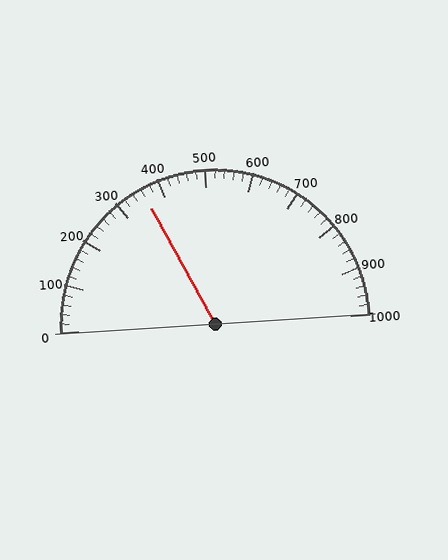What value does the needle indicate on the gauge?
The needle indicates approximately 360.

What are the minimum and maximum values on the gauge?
The gauge ranges from 0 to 1000.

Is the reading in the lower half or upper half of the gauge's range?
The reading is in the lower half of the range (0 to 1000).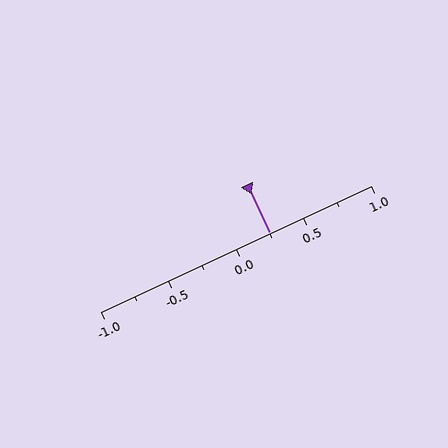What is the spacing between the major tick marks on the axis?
The major ticks are spaced 0.5 apart.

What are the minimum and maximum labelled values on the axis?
The axis runs from -1.0 to 1.0.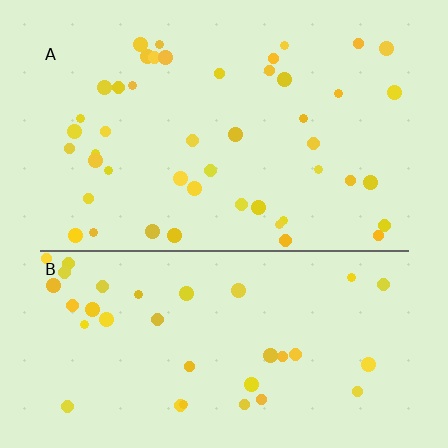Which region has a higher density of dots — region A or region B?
A (the top).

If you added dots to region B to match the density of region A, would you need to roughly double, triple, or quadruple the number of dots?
Approximately double.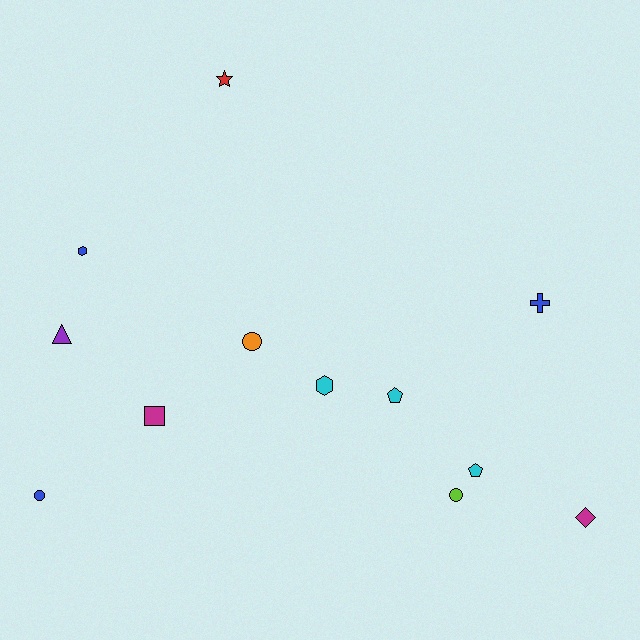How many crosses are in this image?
There is 1 cross.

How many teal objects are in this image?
There are no teal objects.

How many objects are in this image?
There are 12 objects.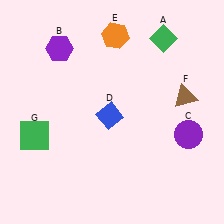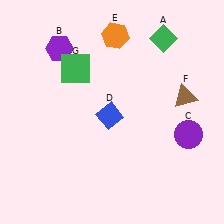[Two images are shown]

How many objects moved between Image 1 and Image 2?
1 object moved between the two images.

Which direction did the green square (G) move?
The green square (G) moved up.